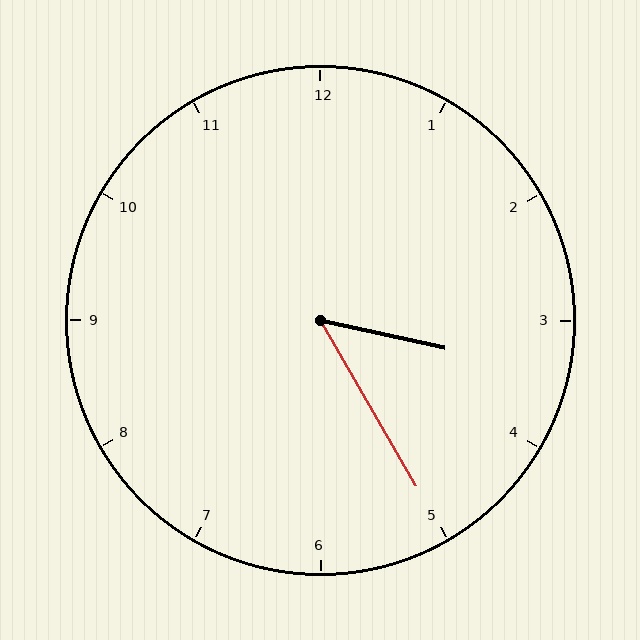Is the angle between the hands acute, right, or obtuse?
It is acute.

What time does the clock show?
3:25.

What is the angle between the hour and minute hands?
Approximately 48 degrees.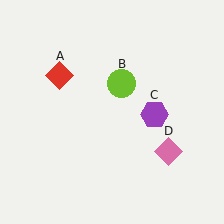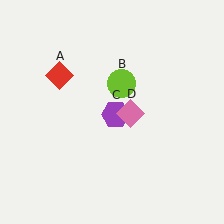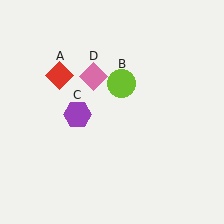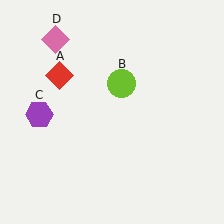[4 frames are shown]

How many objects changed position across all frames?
2 objects changed position: purple hexagon (object C), pink diamond (object D).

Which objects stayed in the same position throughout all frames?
Red diamond (object A) and lime circle (object B) remained stationary.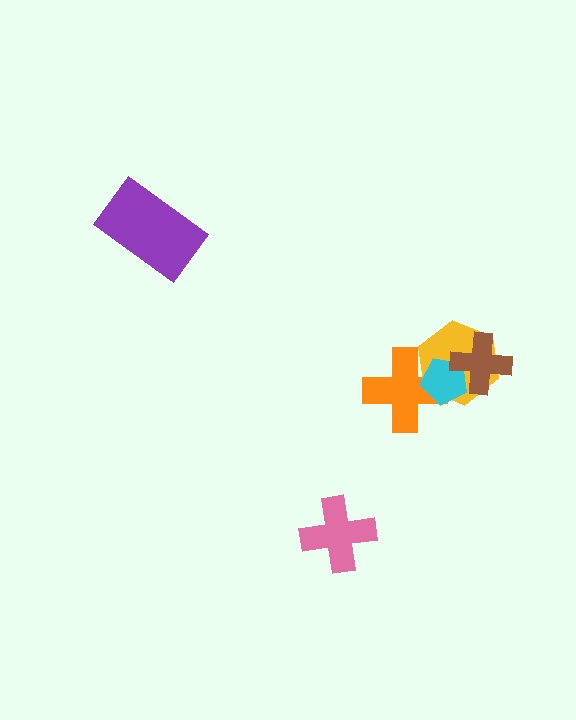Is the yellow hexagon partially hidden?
Yes, it is partially covered by another shape.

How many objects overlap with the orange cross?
2 objects overlap with the orange cross.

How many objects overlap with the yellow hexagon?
3 objects overlap with the yellow hexagon.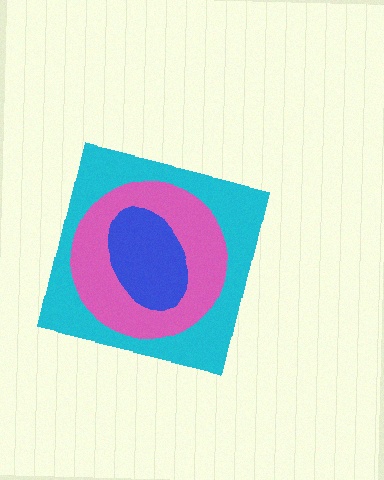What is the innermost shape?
The blue ellipse.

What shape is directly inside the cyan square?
The pink circle.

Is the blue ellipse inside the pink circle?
Yes.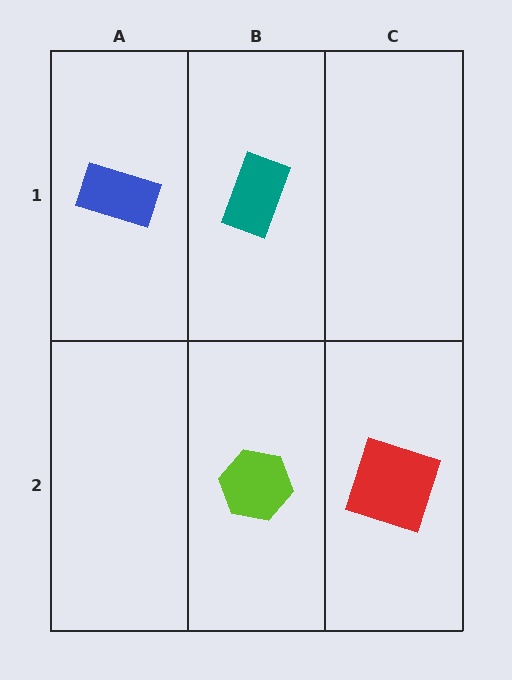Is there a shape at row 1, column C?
No, that cell is empty.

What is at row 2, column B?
A lime hexagon.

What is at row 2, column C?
A red square.